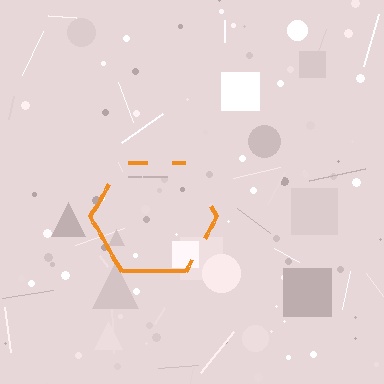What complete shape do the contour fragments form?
The contour fragments form a hexagon.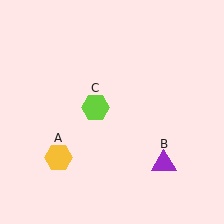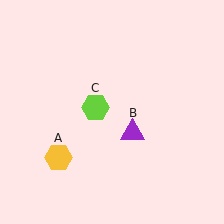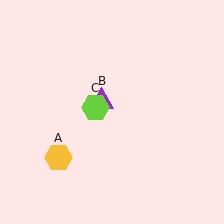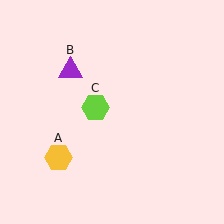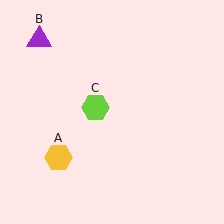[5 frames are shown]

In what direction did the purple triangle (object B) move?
The purple triangle (object B) moved up and to the left.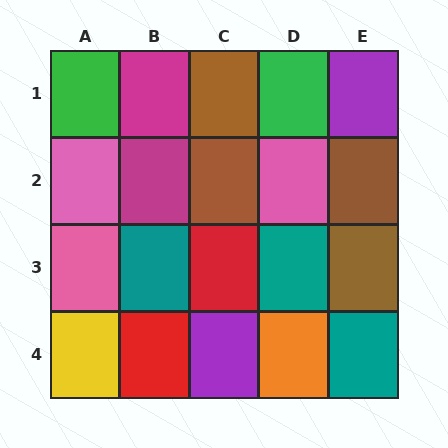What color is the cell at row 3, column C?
Red.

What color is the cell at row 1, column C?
Brown.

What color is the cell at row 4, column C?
Purple.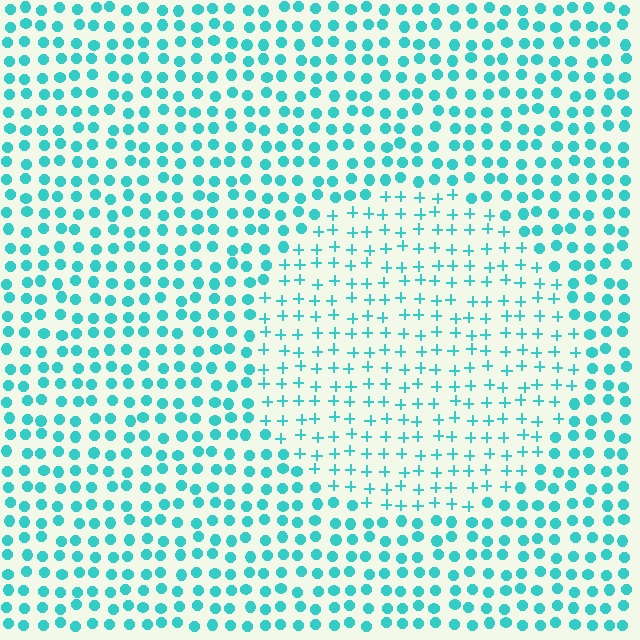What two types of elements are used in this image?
The image uses plus signs inside the circle region and circles outside it.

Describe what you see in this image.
The image is filled with small cyan elements arranged in a uniform grid. A circle-shaped region contains plus signs, while the surrounding area contains circles. The boundary is defined purely by the change in element shape.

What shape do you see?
I see a circle.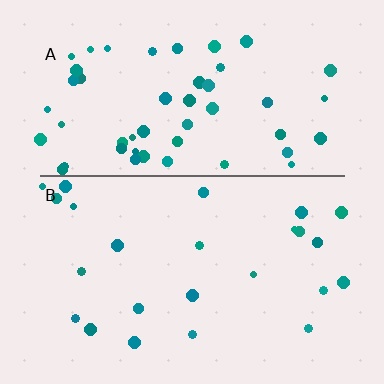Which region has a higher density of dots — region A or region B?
A (the top).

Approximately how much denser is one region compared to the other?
Approximately 2.1× — region A over region B.